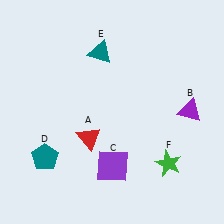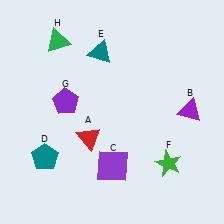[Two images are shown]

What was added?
A purple pentagon (G), a green triangle (H) were added in Image 2.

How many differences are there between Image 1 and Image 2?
There are 2 differences between the two images.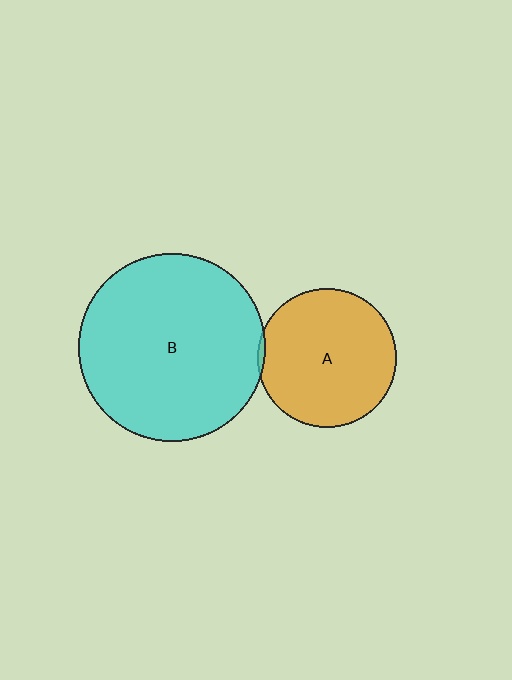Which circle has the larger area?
Circle B (cyan).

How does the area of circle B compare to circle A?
Approximately 1.8 times.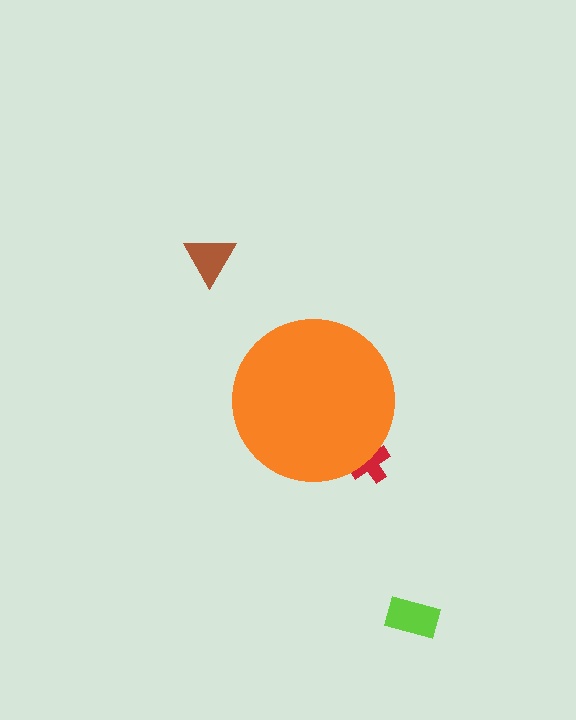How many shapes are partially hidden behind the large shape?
1 shape is partially hidden.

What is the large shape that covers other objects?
An orange circle.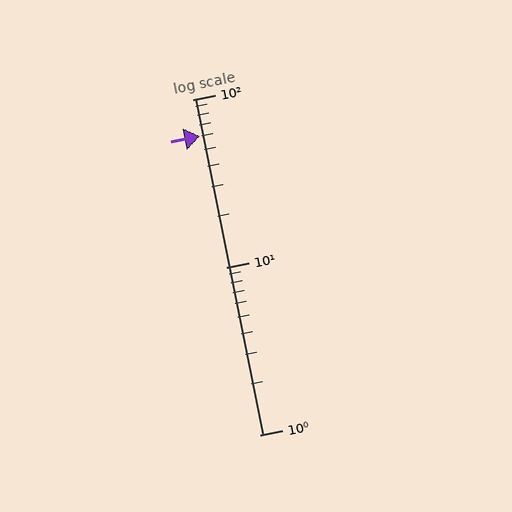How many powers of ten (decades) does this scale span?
The scale spans 2 decades, from 1 to 100.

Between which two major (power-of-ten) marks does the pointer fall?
The pointer is between 10 and 100.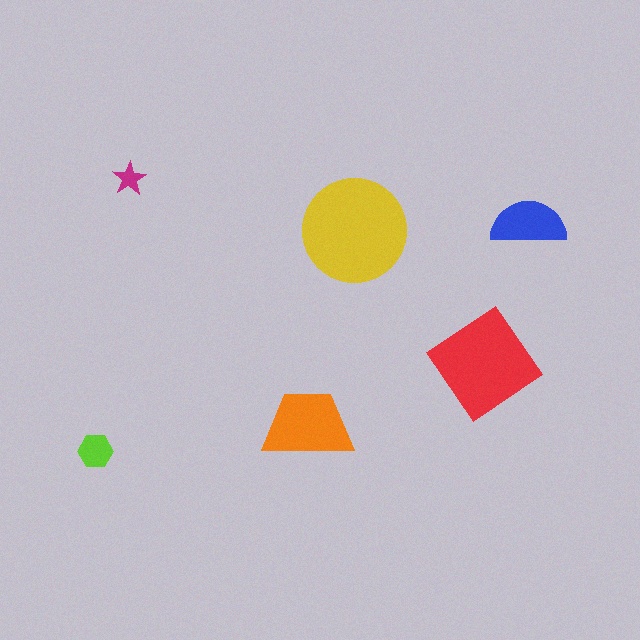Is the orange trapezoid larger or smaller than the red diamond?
Smaller.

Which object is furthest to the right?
The blue semicircle is rightmost.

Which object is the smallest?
The magenta star.